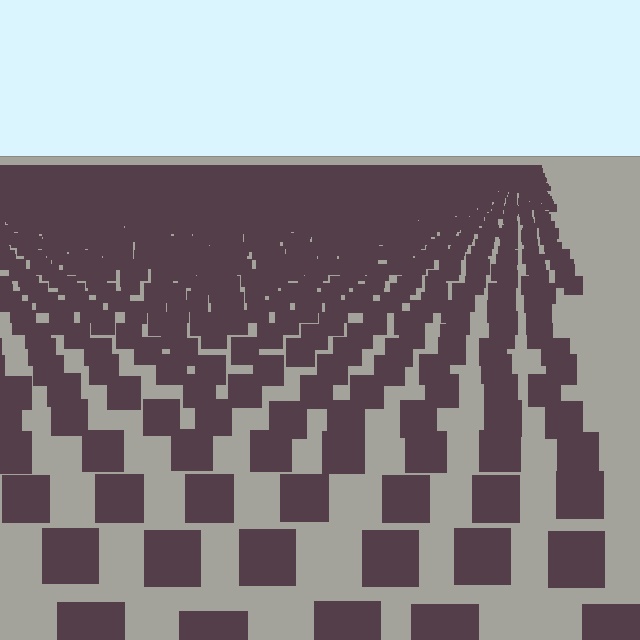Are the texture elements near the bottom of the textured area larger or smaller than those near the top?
Larger. Near the bottom, elements are closer to the viewer and appear at a bigger on-screen size.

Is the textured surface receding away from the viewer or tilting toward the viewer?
The surface is receding away from the viewer. Texture elements get smaller and denser toward the top.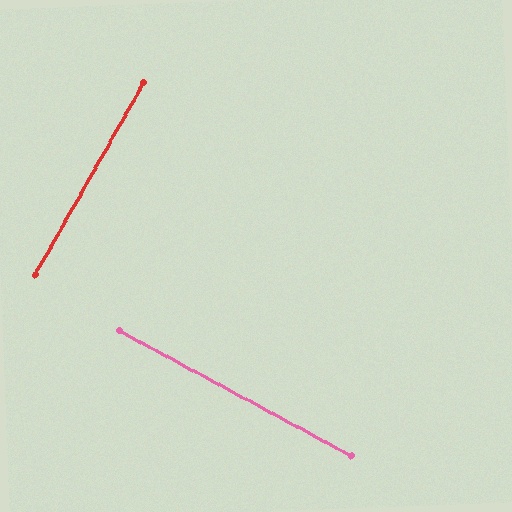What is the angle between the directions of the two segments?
Approximately 89 degrees.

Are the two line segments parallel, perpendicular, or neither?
Perpendicular — they meet at approximately 89°.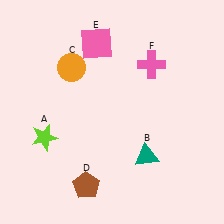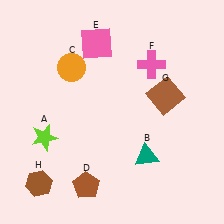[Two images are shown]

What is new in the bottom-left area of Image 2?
A brown hexagon (H) was added in the bottom-left area of Image 2.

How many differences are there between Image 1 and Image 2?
There are 2 differences between the two images.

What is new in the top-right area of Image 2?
A brown square (G) was added in the top-right area of Image 2.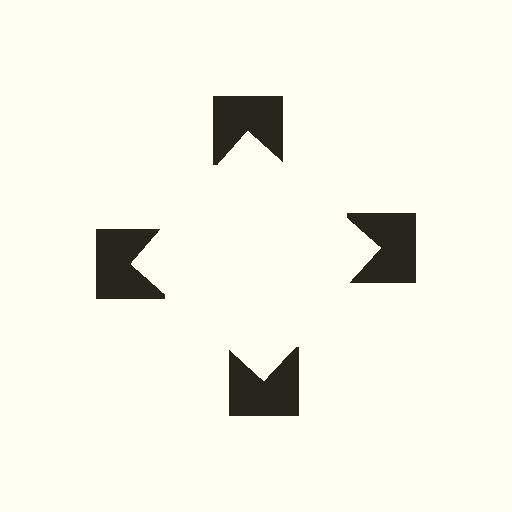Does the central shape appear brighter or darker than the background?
It typically appears slightly brighter than the background, even though no actual brightness change is drawn.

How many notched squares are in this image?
There are 4 — one at each vertex of the illusory square.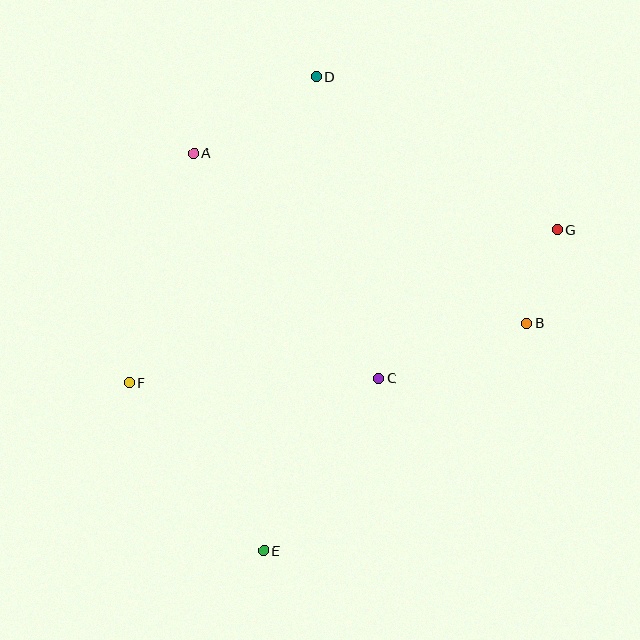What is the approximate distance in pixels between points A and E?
The distance between A and E is approximately 404 pixels.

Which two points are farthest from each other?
Points D and E are farthest from each other.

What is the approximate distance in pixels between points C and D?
The distance between C and D is approximately 308 pixels.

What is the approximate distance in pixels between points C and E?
The distance between C and E is approximately 208 pixels.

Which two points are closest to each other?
Points B and G are closest to each other.